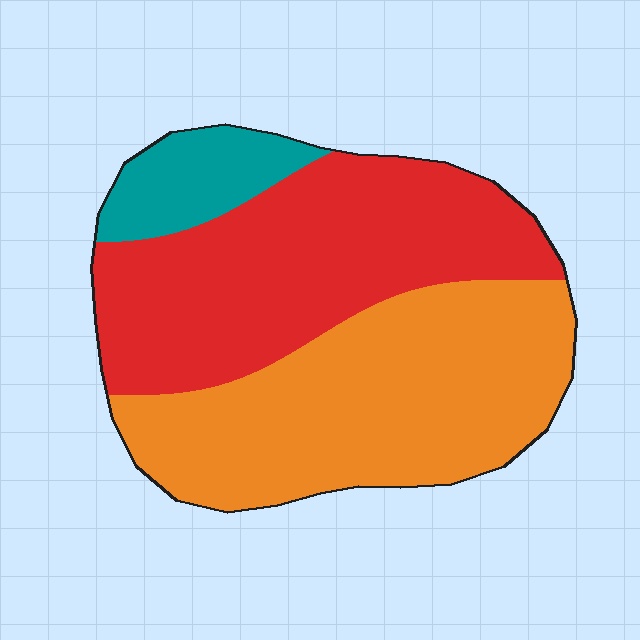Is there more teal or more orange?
Orange.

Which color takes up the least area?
Teal, at roughly 10%.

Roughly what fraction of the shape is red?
Red takes up about two fifths (2/5) of the shape.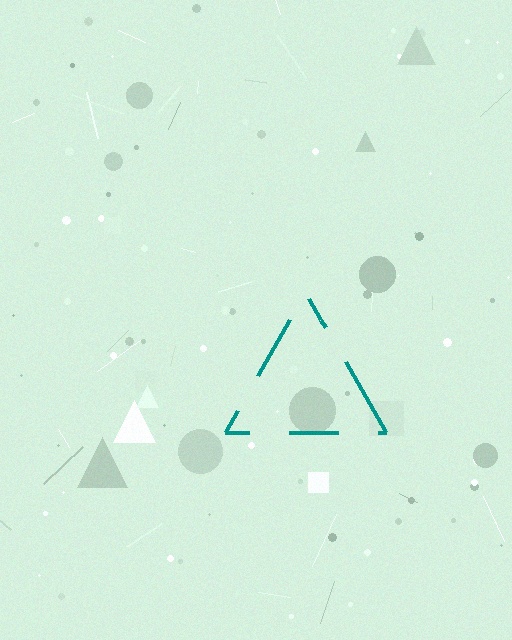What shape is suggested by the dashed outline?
The dashed outline suggests a triangle.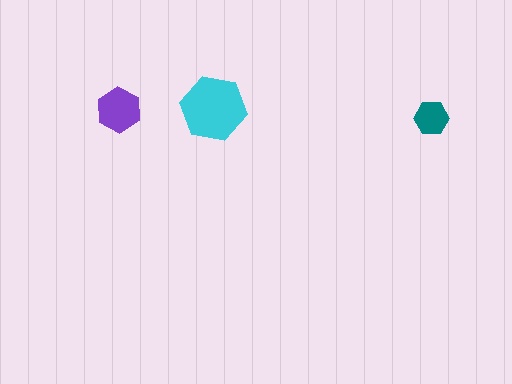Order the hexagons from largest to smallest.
the cyan one, the purple one, the teal one.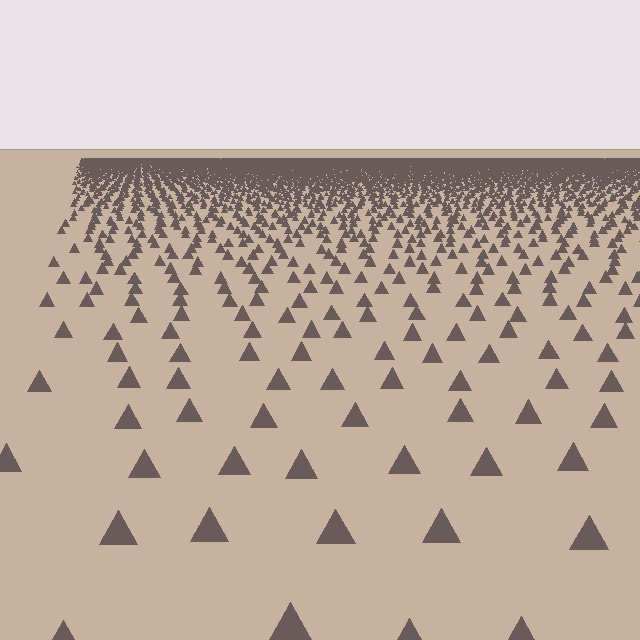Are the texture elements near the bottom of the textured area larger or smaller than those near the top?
Larger. Near the bottom, elements are closer to the viewer and appear at a bigger on-screen size.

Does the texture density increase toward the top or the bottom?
Density increases toward the top.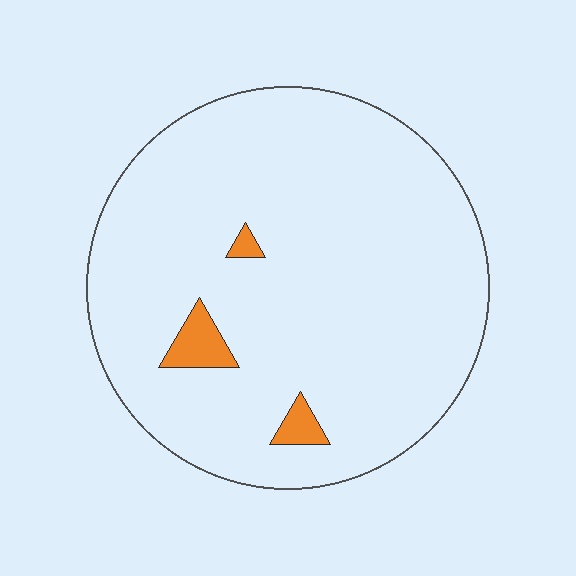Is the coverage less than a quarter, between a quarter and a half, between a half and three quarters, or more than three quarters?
Less than a quarter.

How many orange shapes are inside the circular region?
3.